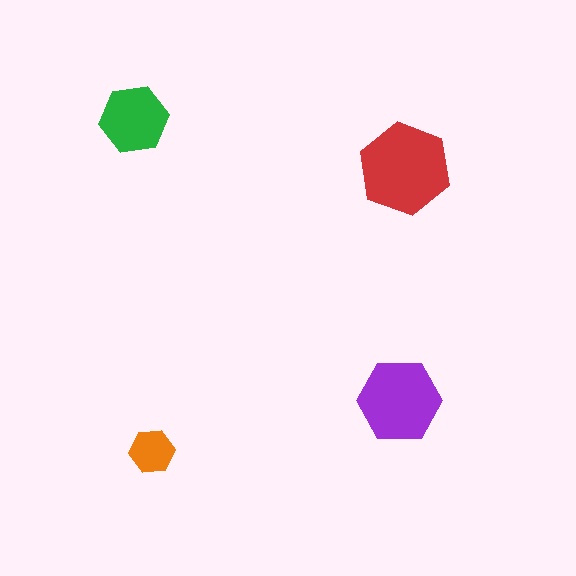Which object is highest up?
The green hexagon is topmost.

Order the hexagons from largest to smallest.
the red one, the purple one, the green one, the orange one.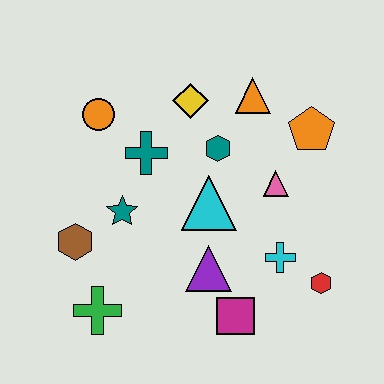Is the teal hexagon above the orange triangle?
No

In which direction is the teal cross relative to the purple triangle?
The teal cross is above the purple triangle.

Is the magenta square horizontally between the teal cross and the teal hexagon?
No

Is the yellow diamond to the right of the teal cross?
Yes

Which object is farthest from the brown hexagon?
The orange pentagon is farthest from the brown hexagon.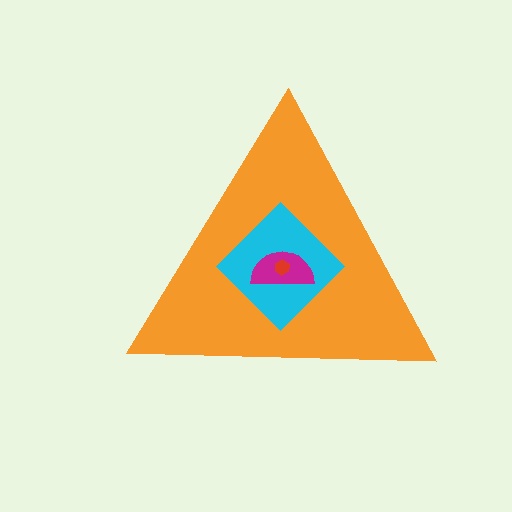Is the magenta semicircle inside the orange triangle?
Yes.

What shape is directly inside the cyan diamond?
The magenta semicircle.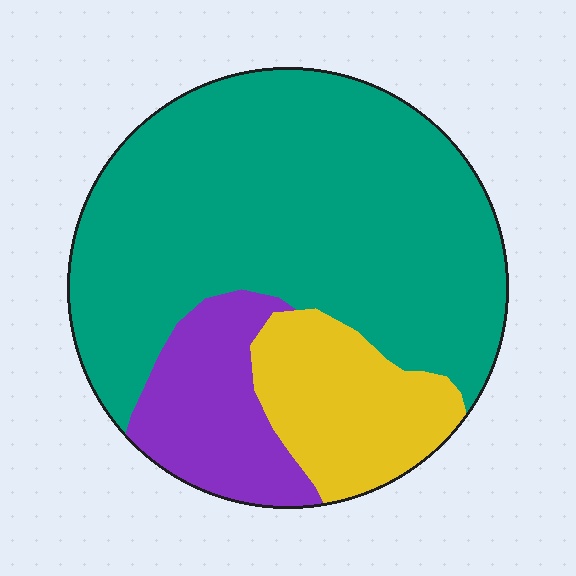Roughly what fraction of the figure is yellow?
Yellow covers about 15% of the figure.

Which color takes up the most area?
Teal, at roughly 65%.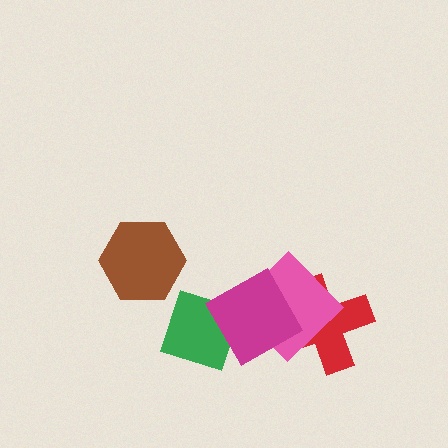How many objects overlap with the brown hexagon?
0 objects overlap with the brown hexagon.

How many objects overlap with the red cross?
2 objects overlap with the red cross.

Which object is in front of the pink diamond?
The magenta square is in front of the pink diamond.